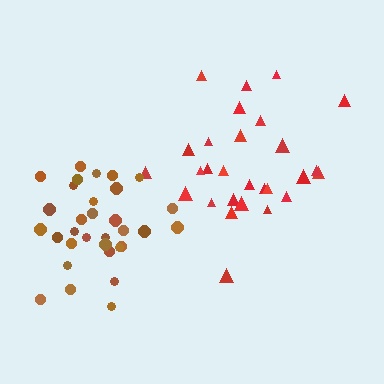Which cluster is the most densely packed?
Brown.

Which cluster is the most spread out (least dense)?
Red.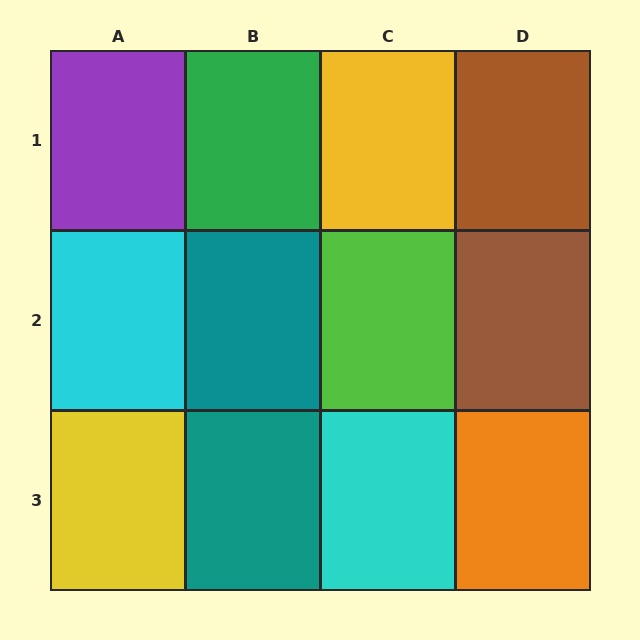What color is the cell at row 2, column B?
Teal.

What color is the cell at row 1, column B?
Green.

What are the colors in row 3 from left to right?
Yellow, teal, cyan, orange.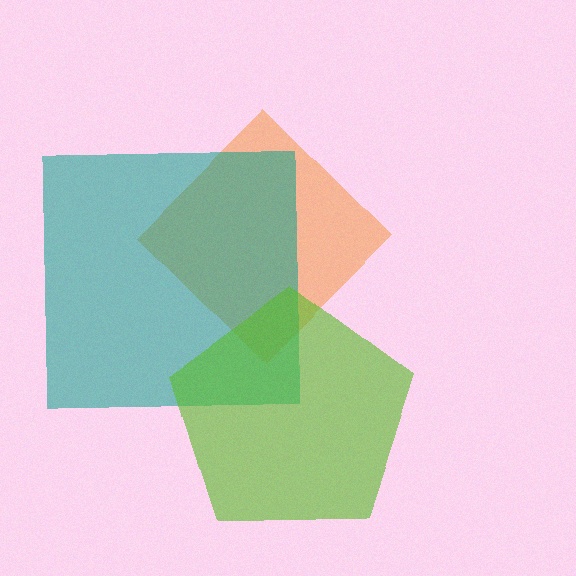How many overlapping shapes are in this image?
There are 3 overlapping shapes in the image.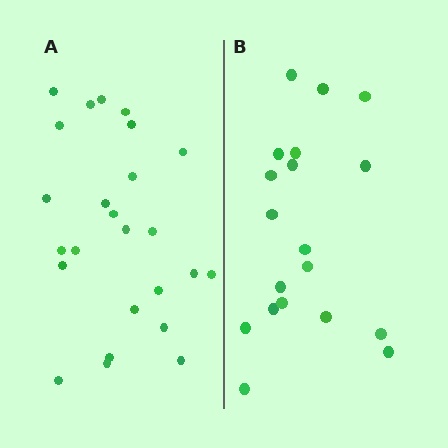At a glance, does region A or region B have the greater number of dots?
Region A (the left region) has more dots.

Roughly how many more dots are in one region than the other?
Region A has about 6 more dots than region B.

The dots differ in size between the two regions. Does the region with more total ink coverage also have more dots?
No. Region B has more total ink coverage because its dots are larger, but region A actually contains more individual dots. Total area can be misleading — the number of items is what matters here.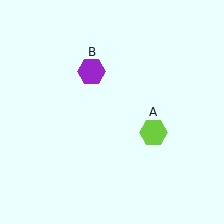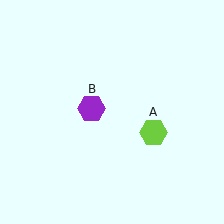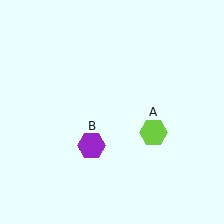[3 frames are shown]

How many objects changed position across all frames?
1 object changed position: purple hexagon (object B).